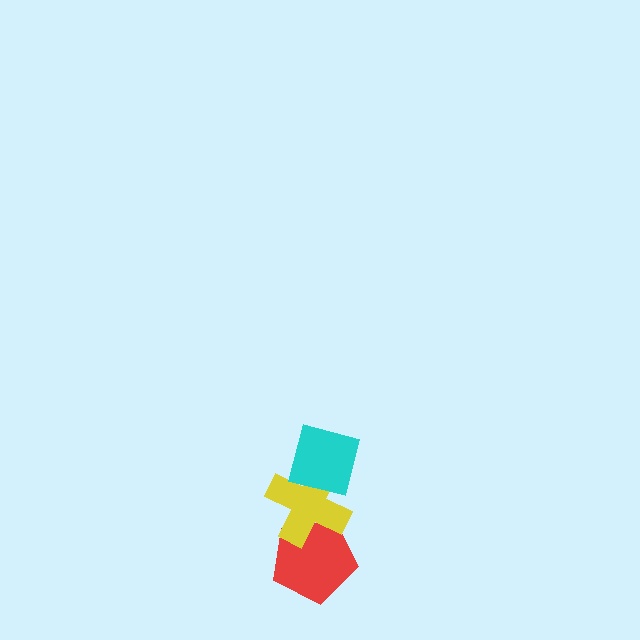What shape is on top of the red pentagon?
The yellow cross is on top of the red pentagon.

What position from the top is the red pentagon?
The red pentagon is 3rd from the top.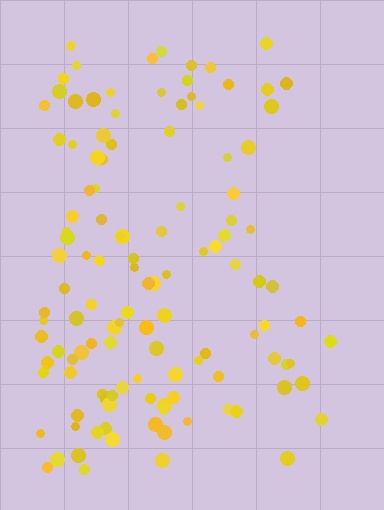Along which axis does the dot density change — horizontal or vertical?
Horizontal.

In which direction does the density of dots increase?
From right to left, with the left side densest.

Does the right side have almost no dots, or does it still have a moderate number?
Still a moderate number, just noticeably fewer than the left.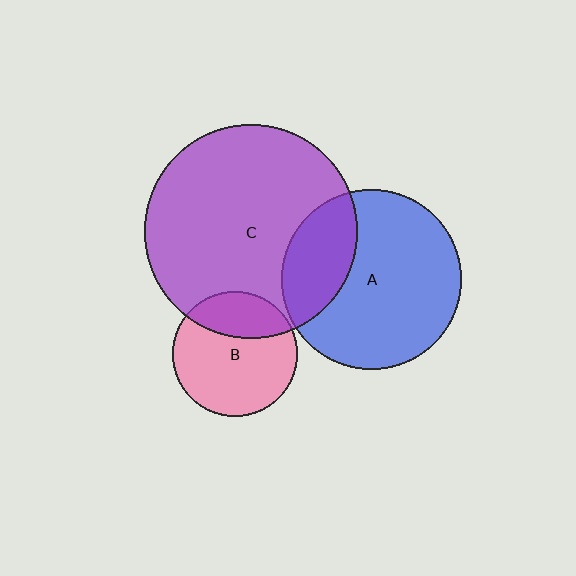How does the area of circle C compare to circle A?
Approximately 1.4 times.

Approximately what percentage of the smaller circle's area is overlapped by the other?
Approximately 25%.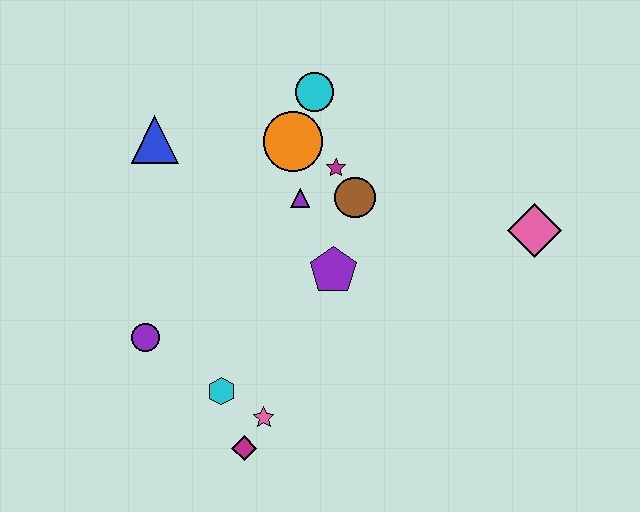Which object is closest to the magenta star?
The brown circle is closest to the magenta star.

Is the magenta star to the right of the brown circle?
No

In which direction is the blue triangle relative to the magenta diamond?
The blue triangle is above the magenta diamond.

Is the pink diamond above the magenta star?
No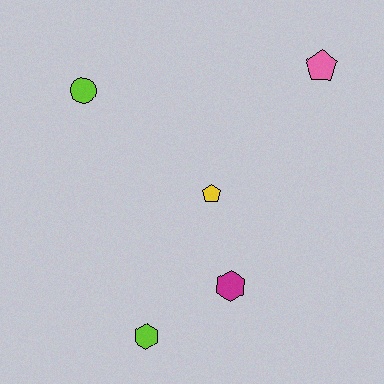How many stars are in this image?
There are no stars.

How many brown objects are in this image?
There are no brown objects.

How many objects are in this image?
There are 5 objects.